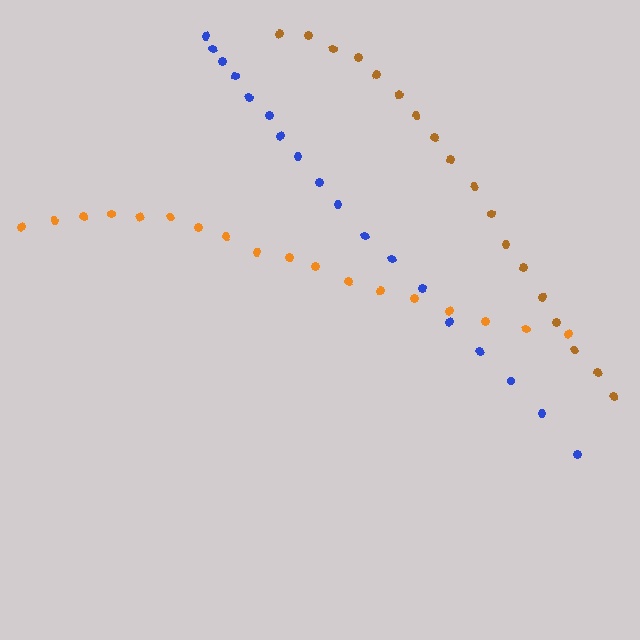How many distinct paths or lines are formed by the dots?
There are 3 distinct paths.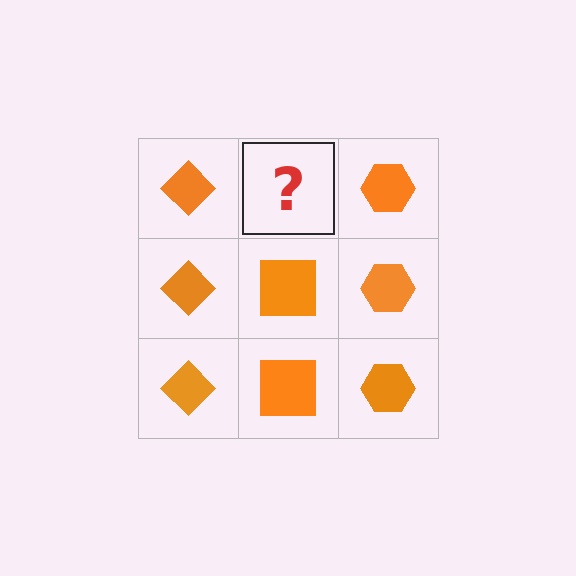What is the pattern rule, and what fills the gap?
The rule is that each column has a consistent shape. The gap should be filled with an orange square.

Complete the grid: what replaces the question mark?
The question mark should be replaced with an orange square.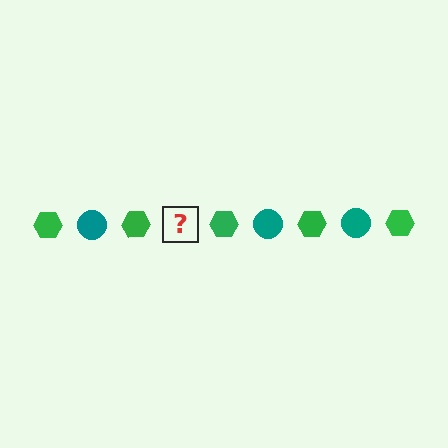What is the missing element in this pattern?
The missing element is a teal circle.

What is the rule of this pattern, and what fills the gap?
The rule is that the pattern alternates between green hexagon and teal circle. The gap should be filled with a teal circle.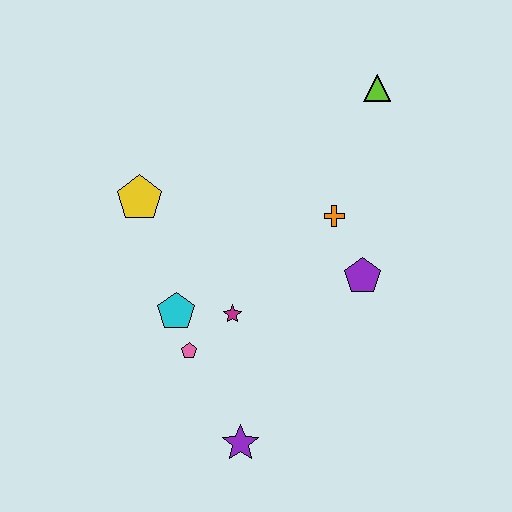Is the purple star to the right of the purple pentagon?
No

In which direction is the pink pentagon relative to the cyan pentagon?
The pink pentagon is below the cyan pentagon.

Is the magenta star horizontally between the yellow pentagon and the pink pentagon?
No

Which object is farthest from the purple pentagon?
The yellow pentagon is farthest from the purple pentagon.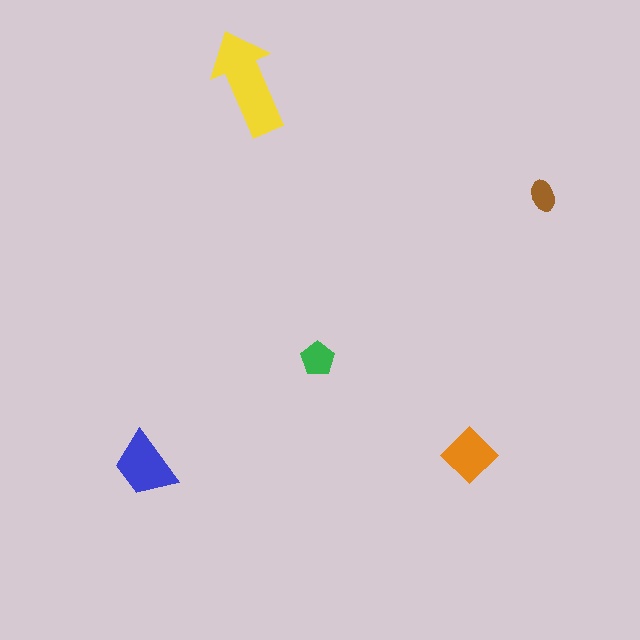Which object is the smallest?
The brown ellipse.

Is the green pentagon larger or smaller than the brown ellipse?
Larger.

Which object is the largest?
The yellow arrow.